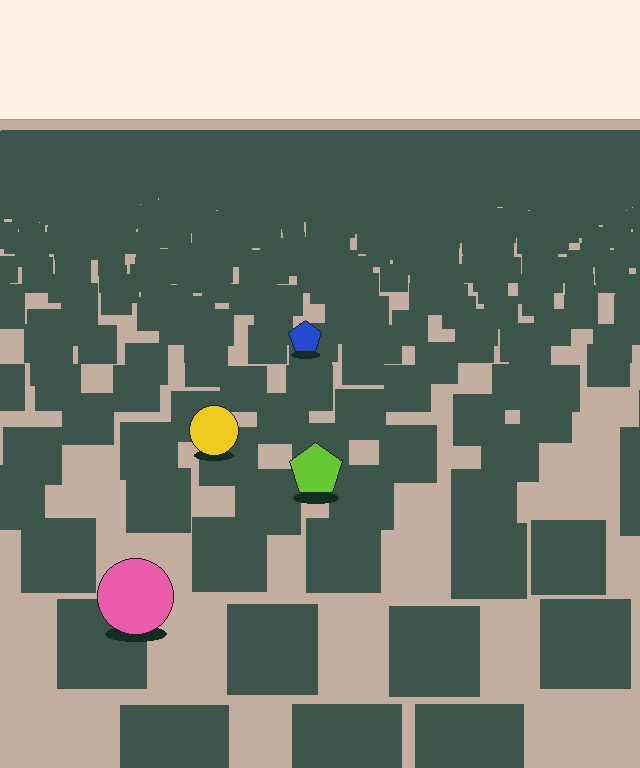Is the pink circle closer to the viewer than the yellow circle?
Yes. The pink circle is closer — you can tell from the texture gradient: the ground texture is coarser near it.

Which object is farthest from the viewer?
The blue pentagon is farthest from the viewer. It appears smaller and the ground texture around it is denser.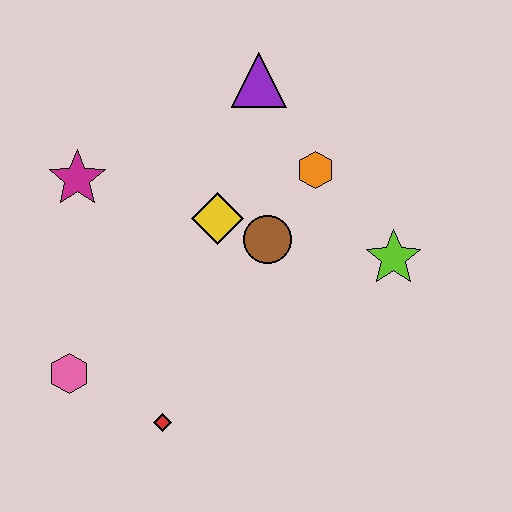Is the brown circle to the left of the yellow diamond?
No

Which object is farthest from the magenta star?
The lime star is farthest from the magenta star.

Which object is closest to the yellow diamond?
The brown circle is closest to the yellow diamond.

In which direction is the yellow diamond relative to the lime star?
The yellow diamond is to the left of the lime star.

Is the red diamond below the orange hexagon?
Yes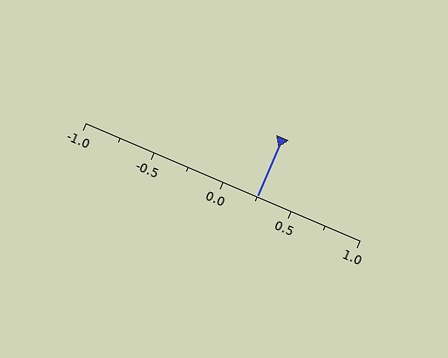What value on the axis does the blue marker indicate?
The marker indicates approximately 0.25.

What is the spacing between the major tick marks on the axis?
The major ticks are spaced 0.5 apart.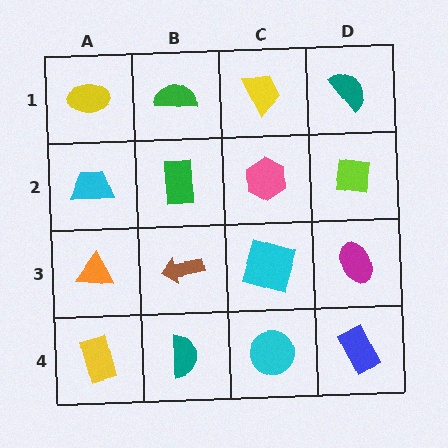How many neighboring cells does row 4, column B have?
3.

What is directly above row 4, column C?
A cyan square.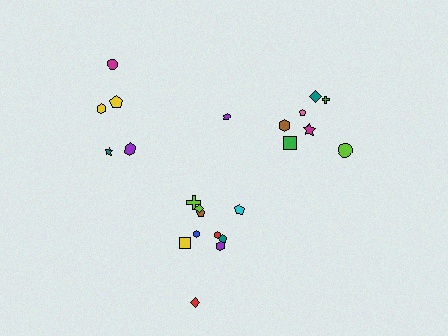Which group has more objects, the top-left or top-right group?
The top-right group.